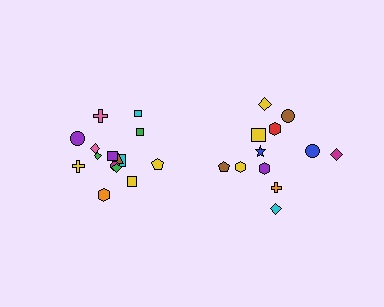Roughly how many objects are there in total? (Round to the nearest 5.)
Roughly 25 objects in total.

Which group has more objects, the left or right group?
The left group.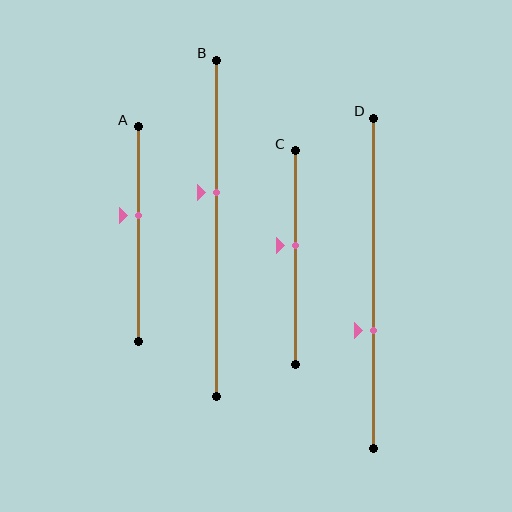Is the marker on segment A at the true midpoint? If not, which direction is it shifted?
No, the marker on segment A is shifted upward by about 9% of the segment length.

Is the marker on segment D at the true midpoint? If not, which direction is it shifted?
No, the marker on segment D is shifted downward by about 14% of the segment length.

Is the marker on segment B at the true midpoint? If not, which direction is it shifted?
No, the marker on segment B is shifted upward by about 11% of the segment length.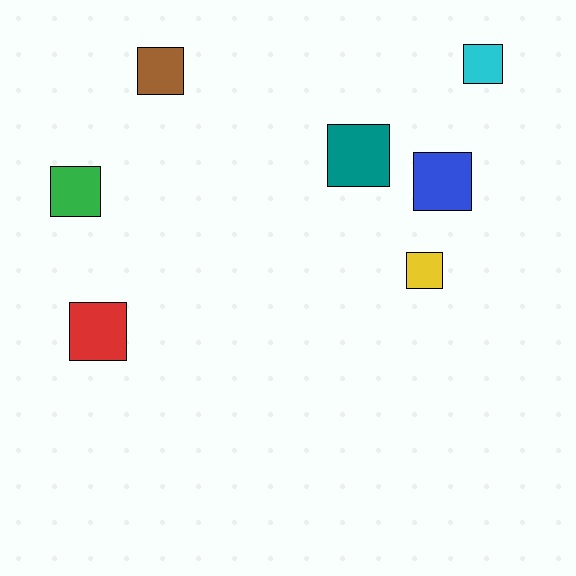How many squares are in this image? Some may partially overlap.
There are 7 squares.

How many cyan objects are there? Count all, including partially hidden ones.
There is 1 cyan object.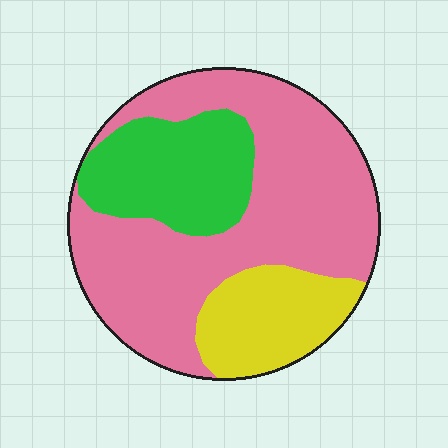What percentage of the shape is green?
Green covers roughly 20% of the shape.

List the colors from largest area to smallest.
From largest to smallest: pink, green, yellow.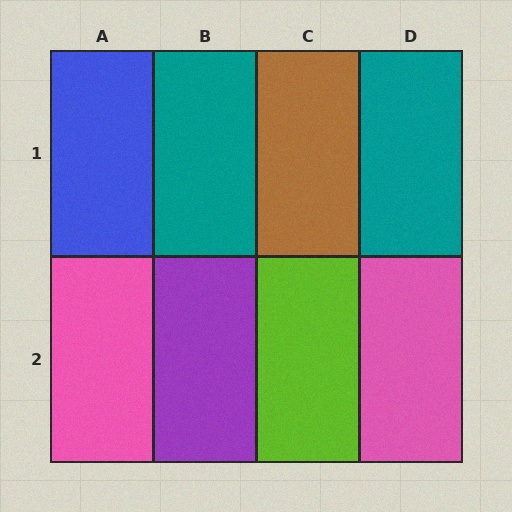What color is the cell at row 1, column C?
Brown.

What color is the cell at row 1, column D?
Teal.